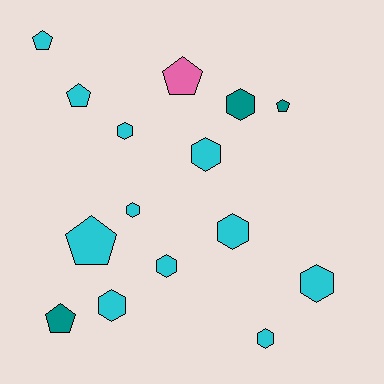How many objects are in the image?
There are 15 objects.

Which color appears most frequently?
Cyan, with 11 objects.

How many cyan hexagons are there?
There are 8 cyan hexagons.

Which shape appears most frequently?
Hexagon, with 9 objects.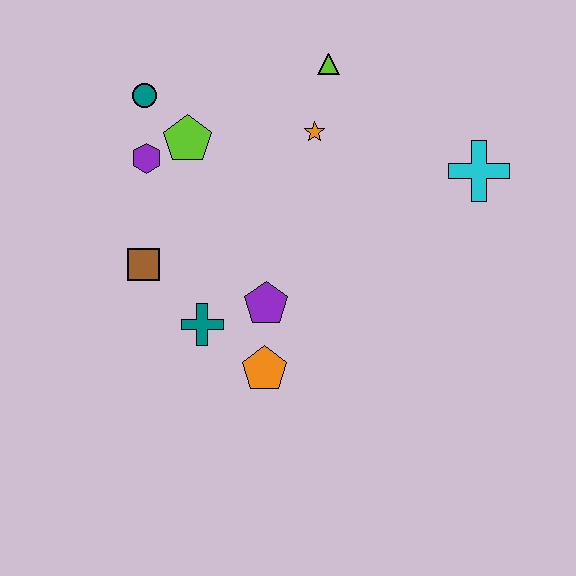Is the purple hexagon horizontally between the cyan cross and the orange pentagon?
No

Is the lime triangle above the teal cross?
Yes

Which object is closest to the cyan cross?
The orange star is closest to the cyan cross.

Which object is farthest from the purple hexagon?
The cyan cross is farthest from the purple hexagon.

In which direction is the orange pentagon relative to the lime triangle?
The orange pentagon is below the lime triangle.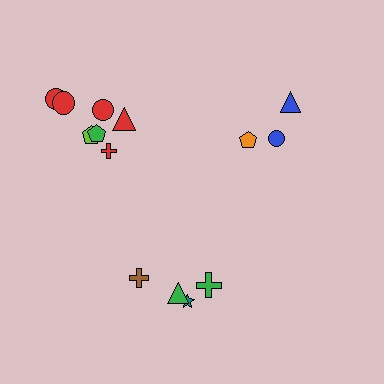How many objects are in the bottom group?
There are 4 objects.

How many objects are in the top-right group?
There are 3 objects.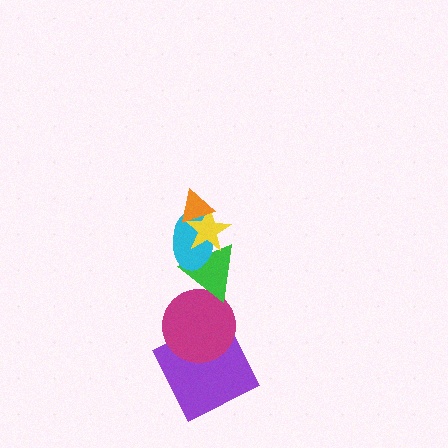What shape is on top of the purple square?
The magenta circle is on top of the purple square.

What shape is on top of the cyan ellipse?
The yellow star is on top of the cyan ellipse.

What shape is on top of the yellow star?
The orange triangle is on top of the yellow star.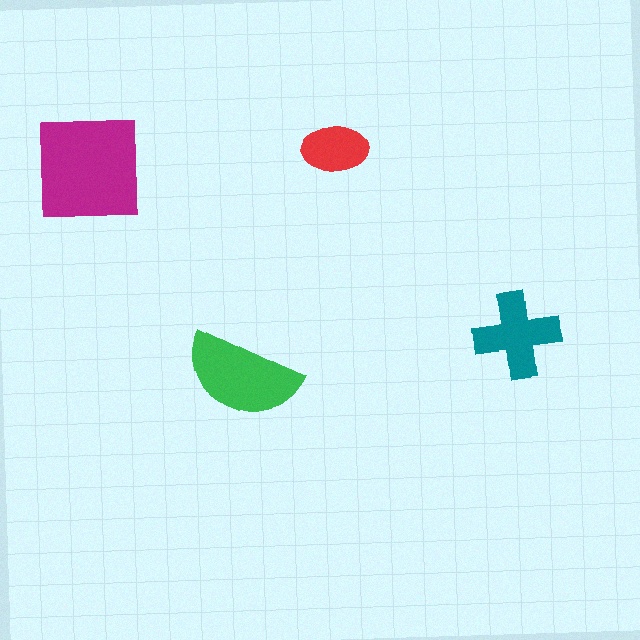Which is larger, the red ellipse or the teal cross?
The teal cross.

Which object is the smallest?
The red ellipse.